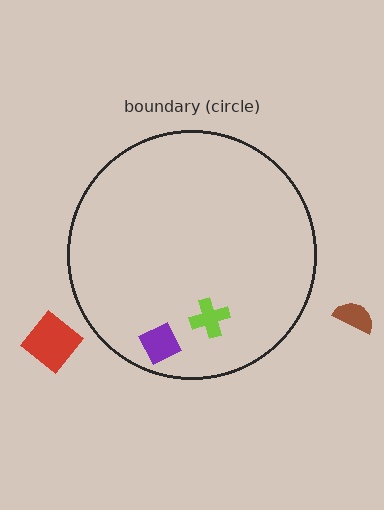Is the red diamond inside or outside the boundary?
Outside.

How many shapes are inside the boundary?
2 inside, 2 outside.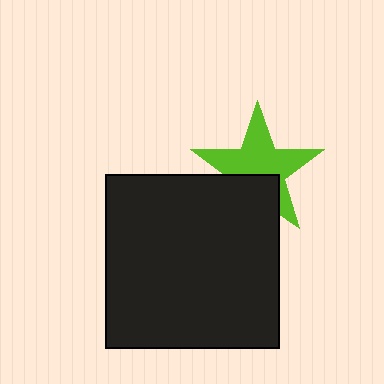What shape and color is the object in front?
The object in front is a black square.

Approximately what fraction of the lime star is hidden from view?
Roughly 34% of the lime star is hidden behind the black square.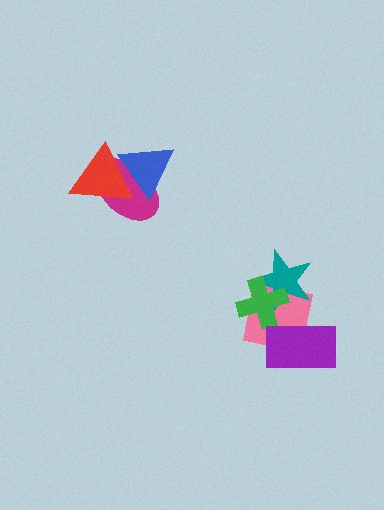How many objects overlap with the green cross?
2 objects overlap with the green cross.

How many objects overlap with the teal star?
2 objects overlap with the teal star.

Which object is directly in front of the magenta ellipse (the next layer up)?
The blue triangle is directly in front of the magenta ellipse.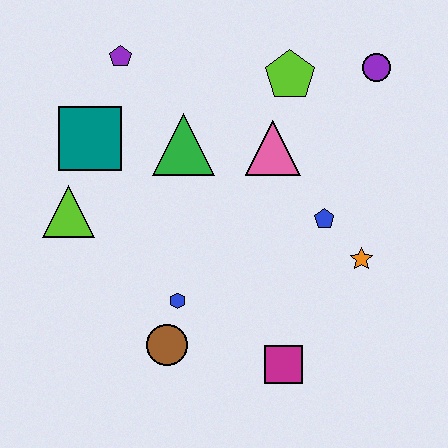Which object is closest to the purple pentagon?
The teal square is closest to the purple pentagon.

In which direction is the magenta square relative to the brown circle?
The magenta square is to the right of the brown circle.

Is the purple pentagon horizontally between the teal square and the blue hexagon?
Yes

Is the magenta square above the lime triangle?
No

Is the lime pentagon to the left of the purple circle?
Yes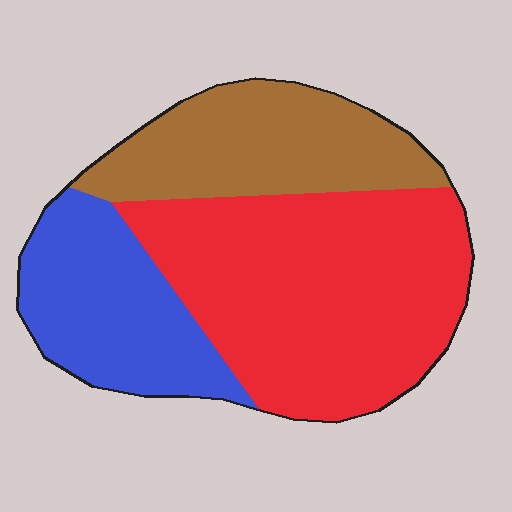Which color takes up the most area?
Red, at roughly 50%.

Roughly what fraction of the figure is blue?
Blue takes up between a sixth and a third of the figure.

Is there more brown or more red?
Red.